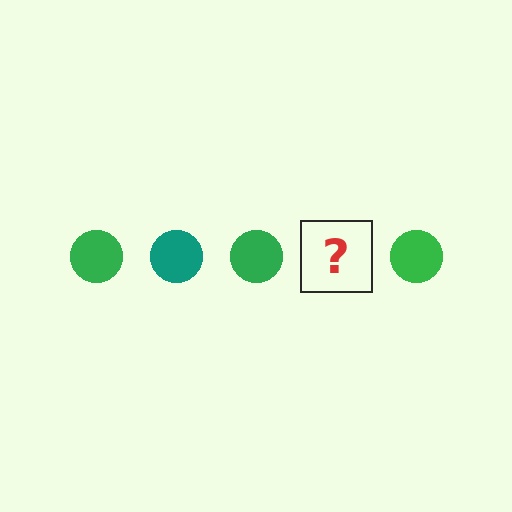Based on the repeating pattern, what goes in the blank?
The blank should be a teal circle.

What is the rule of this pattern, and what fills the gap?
The rule is that the pattern cycles through green, teal circles. The gap should be filled with a teal circle.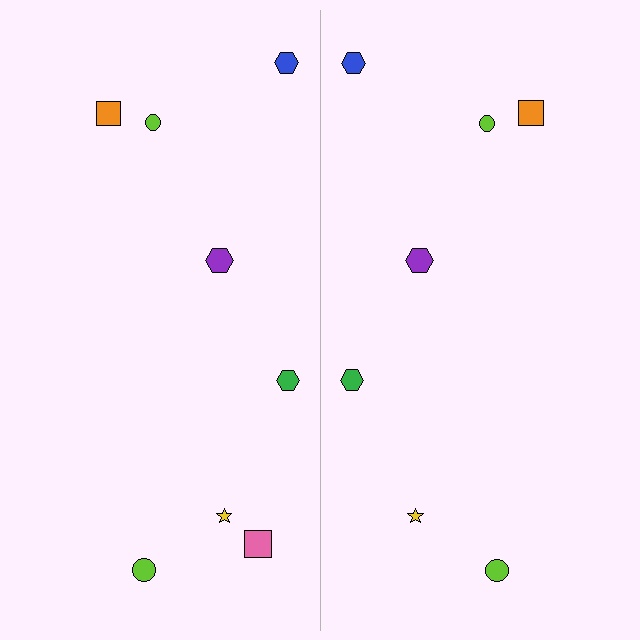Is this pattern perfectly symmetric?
No, the pattern is not perfectly symmetric. A pink square is missing from the right side.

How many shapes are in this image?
There are 15 shapes in this image.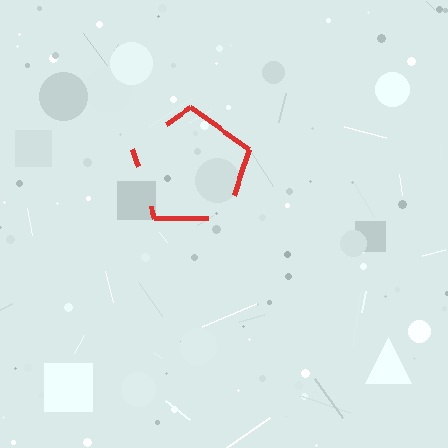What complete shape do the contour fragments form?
The contour fragments form a pentagon.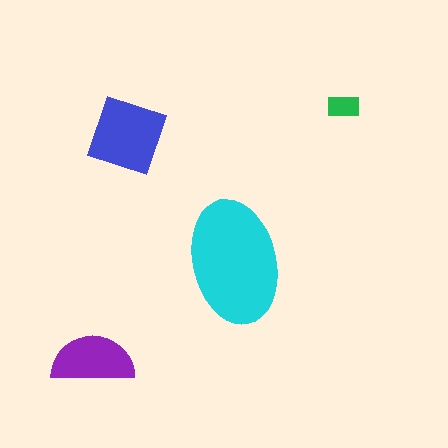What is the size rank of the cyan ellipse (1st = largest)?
1st.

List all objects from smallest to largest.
The green rectangle, the purple semicircle, the blue diamond, the cyan ellipse.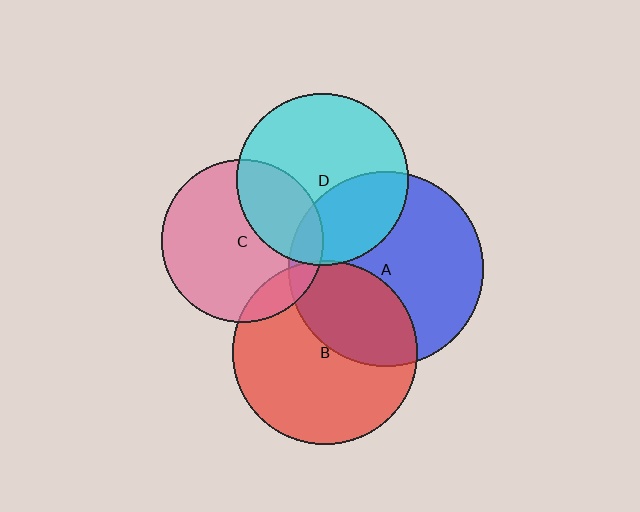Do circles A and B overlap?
Yes.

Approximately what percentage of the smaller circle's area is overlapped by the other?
Approximately 35%.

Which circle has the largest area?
Circle A (blue).